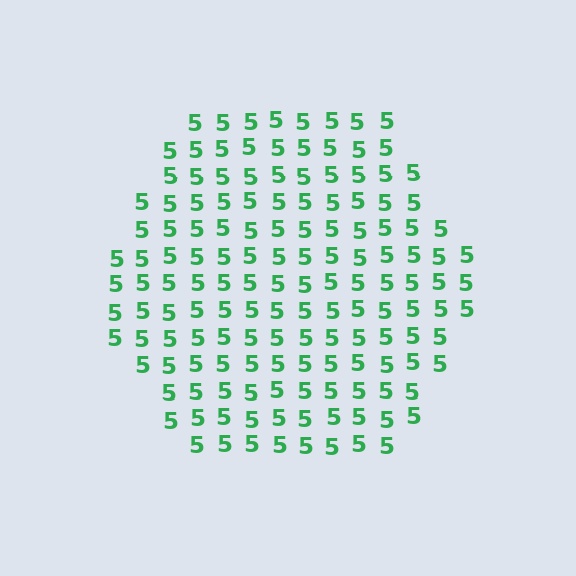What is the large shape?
The large shape is a hexagon.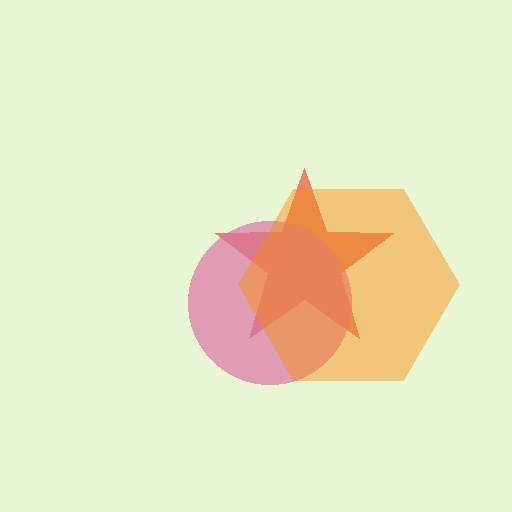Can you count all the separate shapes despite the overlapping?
Yes, there are 3 separate shapes.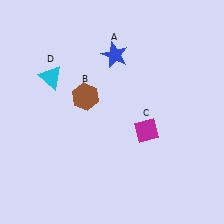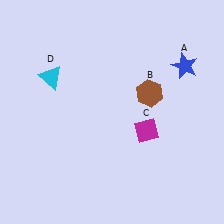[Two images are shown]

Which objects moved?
The objects that moved are: the blue star (A), the brown hexagon (B).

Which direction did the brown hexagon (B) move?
The brown hexagon (B) moved right.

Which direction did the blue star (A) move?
The blue star (A) moved right.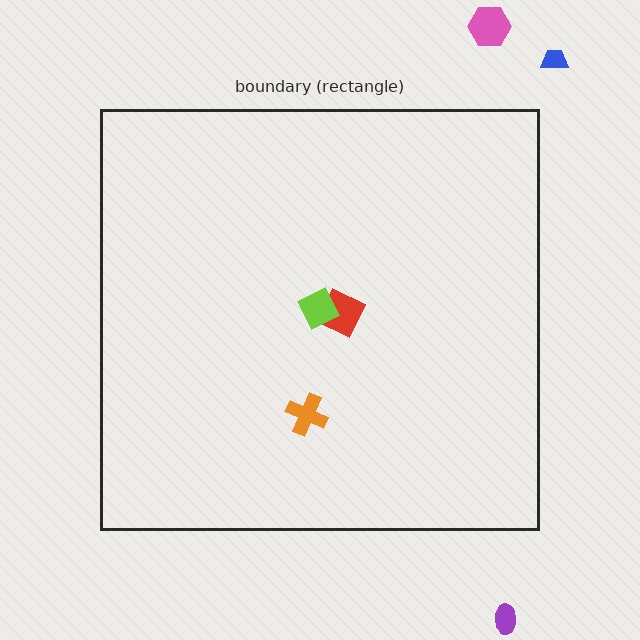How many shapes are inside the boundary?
3 inside, 3 outside.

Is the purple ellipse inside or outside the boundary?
Outside.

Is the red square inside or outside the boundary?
Inside.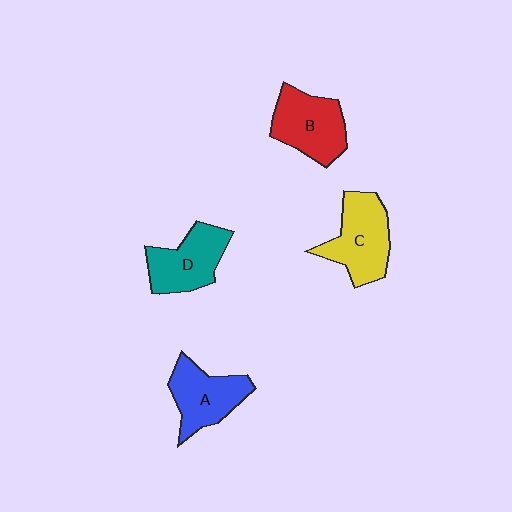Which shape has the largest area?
Shape C (yellow).